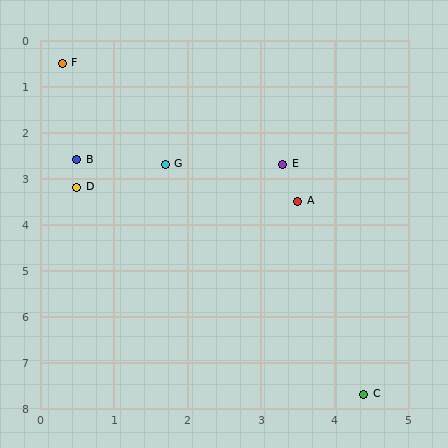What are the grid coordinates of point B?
Point B is at approximately (0.5, 2.6).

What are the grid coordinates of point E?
Point E is at approximately (3.3, 2.7).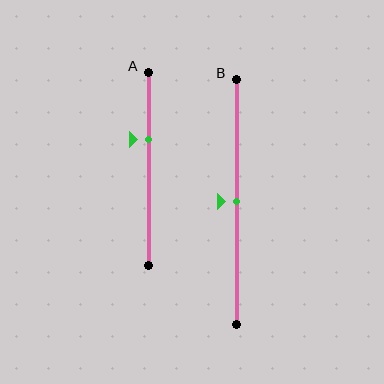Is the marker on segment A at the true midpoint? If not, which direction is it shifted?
No, the marker on segment A is shifted upward by about 15% of the segment length.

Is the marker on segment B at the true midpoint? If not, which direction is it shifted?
Yes, the marker on segment B is at the true midpoint.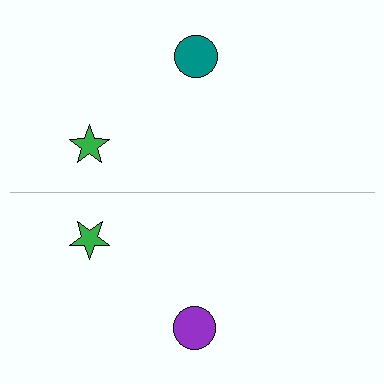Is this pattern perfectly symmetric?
No, the pattern is not perfectly symmetric. The purple circle on the bottom side breaks the symmetry — its mirror counterpart is teal.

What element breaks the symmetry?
The purple circle on the bottom side breaks the symmetry — its mirror counterpart is teal.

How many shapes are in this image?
There are 4 shapes in this image.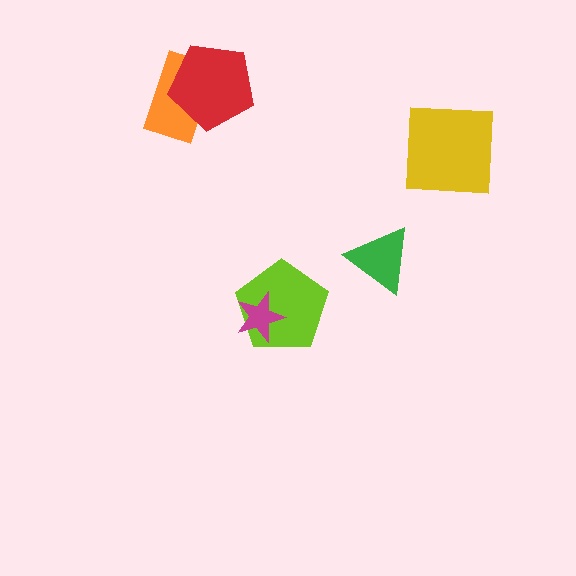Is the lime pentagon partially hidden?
Yes, it is partially covered by another shape.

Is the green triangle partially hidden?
No, no other shape covers it.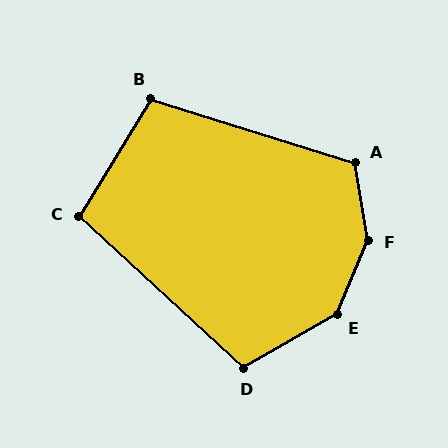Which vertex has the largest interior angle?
F, at approximately 148 degrees.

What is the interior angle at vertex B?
Approximately 104 degrees (obtuse).